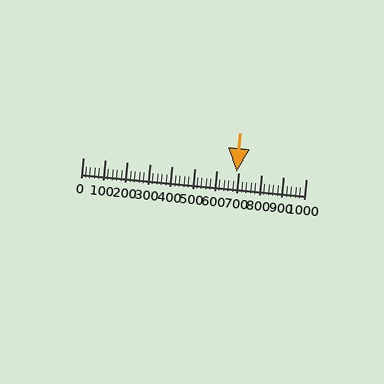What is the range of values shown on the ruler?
The ruler shows values from 0 to 1000.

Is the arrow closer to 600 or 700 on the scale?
The arrow is closer to 700.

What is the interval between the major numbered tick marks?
The major tick marks are spaced 100 units apart.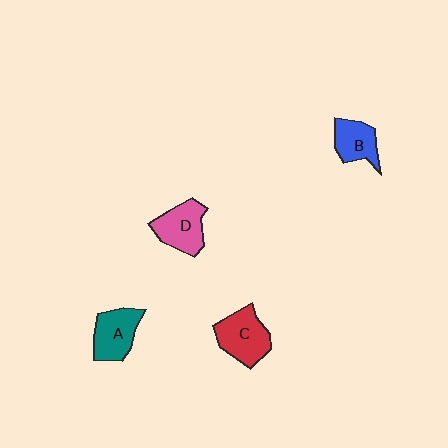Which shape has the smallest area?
Shape B (blue).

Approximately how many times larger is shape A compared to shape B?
Approximately 1.2 times.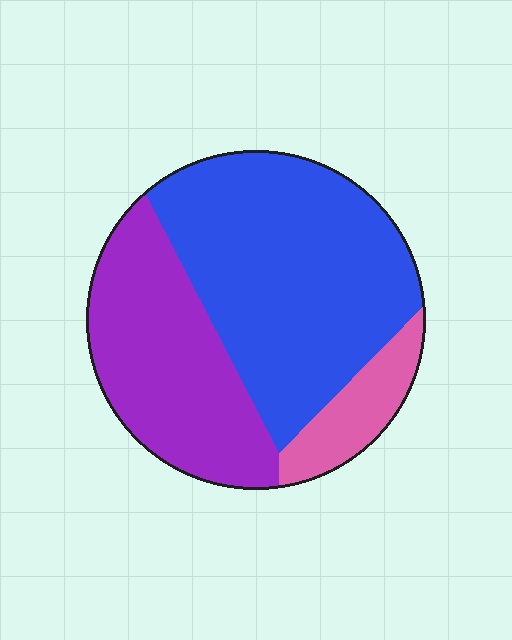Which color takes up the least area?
Pink, at roughly 10%.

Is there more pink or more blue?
Blue.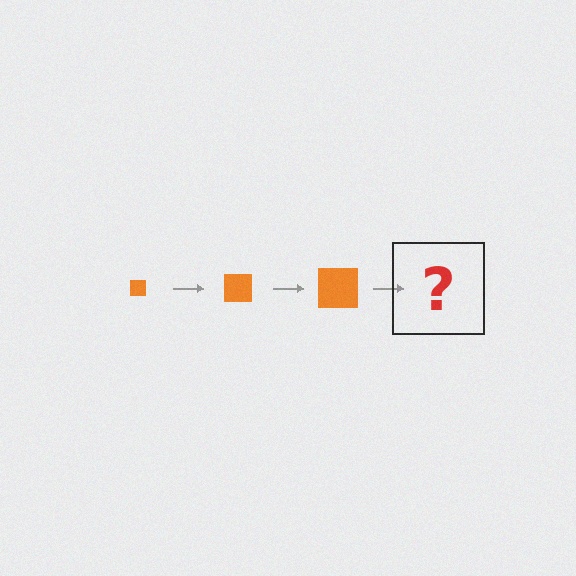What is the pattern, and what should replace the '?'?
The pattern is that the square gets progressively larger each step. The '?' should be an orange square, larger than the previous one.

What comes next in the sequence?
The next element should be an orange square, larger than the previous one.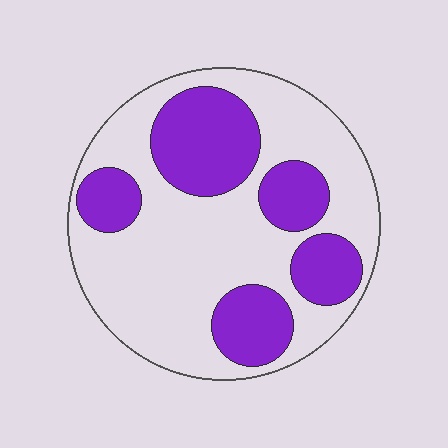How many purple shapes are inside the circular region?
5.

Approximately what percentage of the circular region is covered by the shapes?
Approximately 35%.